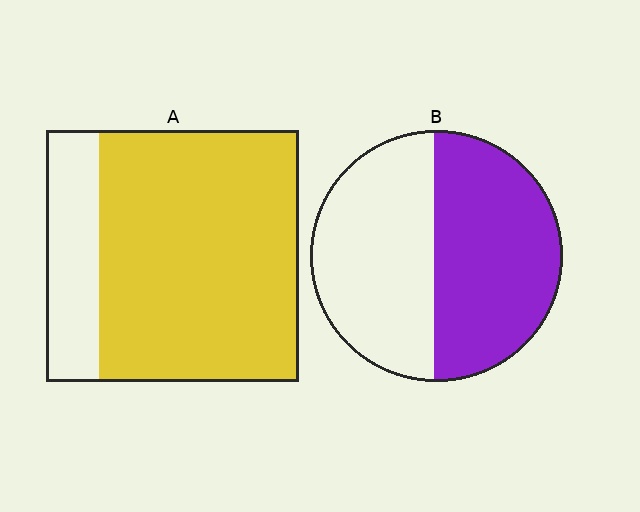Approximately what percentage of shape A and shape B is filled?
A is approximately 80% and B is approximately 50%.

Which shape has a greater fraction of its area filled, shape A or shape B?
Shape A.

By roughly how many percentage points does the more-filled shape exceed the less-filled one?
By roughly 30 percentage points (A over B).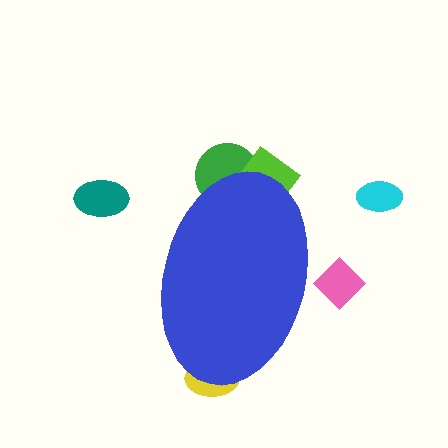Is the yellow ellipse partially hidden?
Yes, the yellow ellipse is partially hidden behind the blue ellipse.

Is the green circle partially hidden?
Yes, the green circle is partially hidden behind the blue ellipse.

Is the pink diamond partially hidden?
Yes, the pink diamond is partially hidden behind the blue ellipse.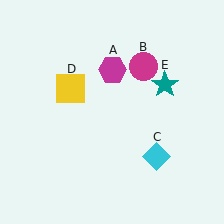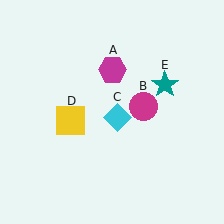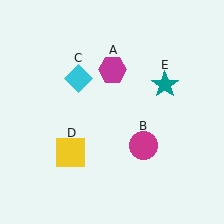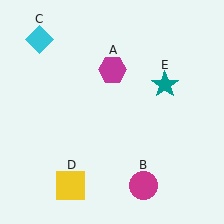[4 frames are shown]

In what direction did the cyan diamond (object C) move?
The cyan diamond (object C) moved up and to the left.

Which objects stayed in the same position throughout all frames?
Magenta hexagon (object A) and teal star (object E) remained stationary.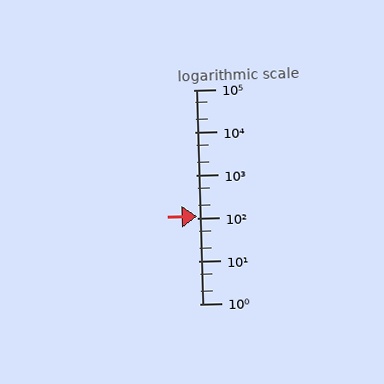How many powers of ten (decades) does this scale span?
The scale spans 5 decades, from 1 to 100000.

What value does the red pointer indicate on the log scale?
The pointer indicates approximately 110.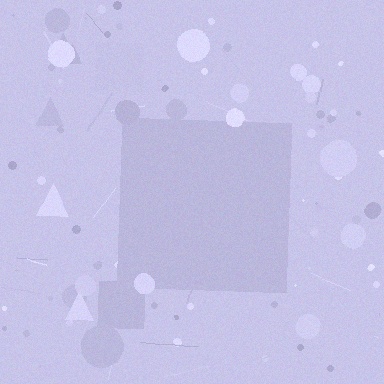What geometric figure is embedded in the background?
A square is embedded in the background.